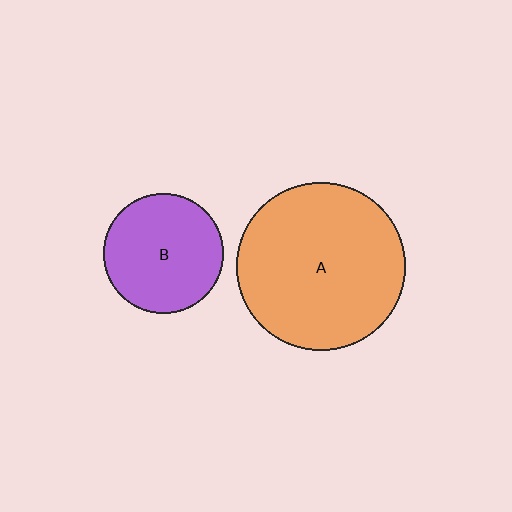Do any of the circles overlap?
No, none of the circles overlap.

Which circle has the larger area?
Circle A (orange).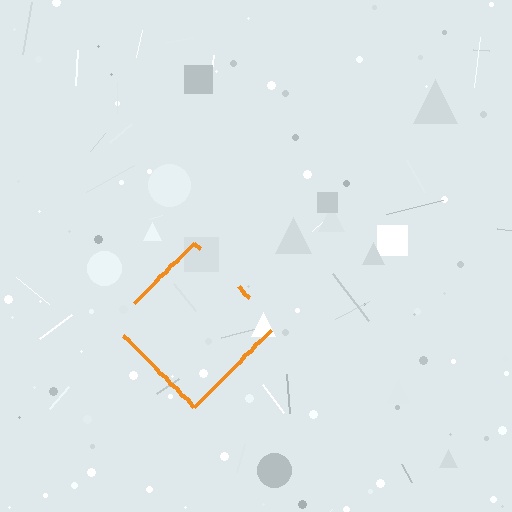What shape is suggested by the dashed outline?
The dashed outline suggests a diamond.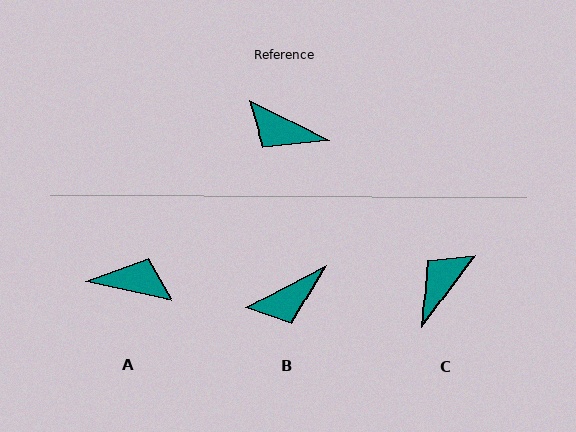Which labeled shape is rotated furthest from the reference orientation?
A, about 165 degrees away.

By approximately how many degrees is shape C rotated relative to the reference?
Approximately 100 degrees clockwise.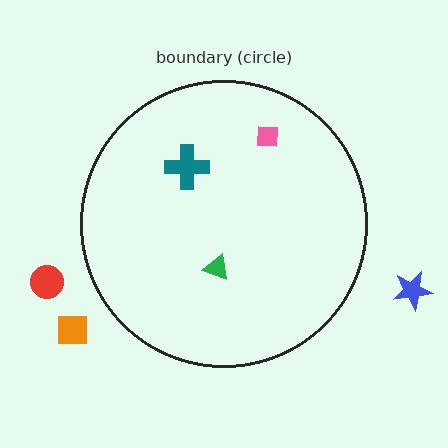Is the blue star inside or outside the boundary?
Outside.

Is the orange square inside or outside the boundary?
Outside.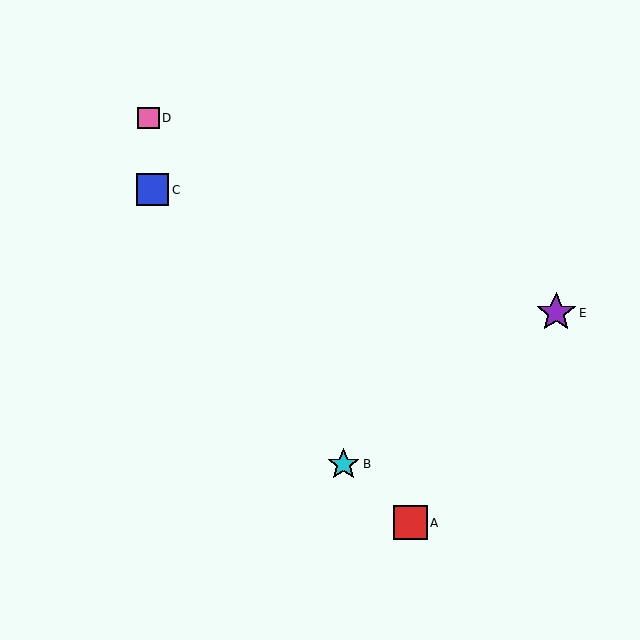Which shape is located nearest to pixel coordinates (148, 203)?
The blue square (labeled C) at (153, 190) is nearest to that location.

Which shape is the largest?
The purple star (labeled E) is the largest.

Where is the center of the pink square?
The center of the pink square is at (148, 118).